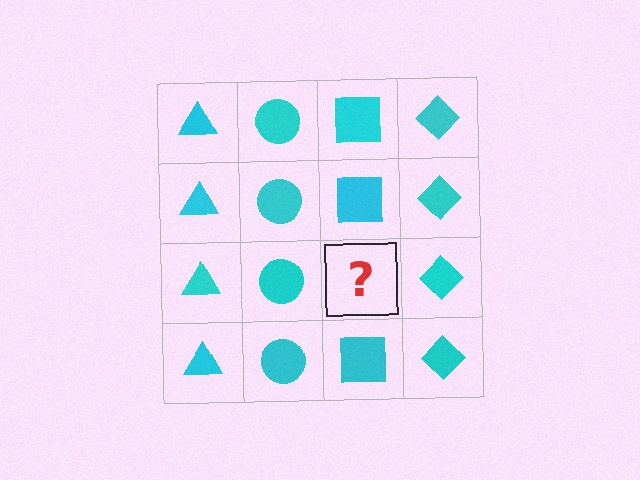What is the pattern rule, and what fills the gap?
The rule is that each column has a consistent shape. The gap should be filled with a cyan square.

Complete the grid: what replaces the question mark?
The question mark should be replaced with a cyan square.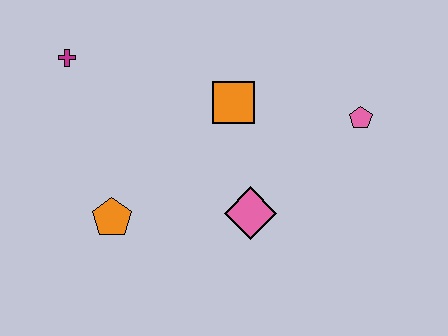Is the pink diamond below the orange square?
Yes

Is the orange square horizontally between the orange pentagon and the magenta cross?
No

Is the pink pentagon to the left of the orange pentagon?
No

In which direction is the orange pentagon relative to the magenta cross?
The orange pentagon is below the magenta cross.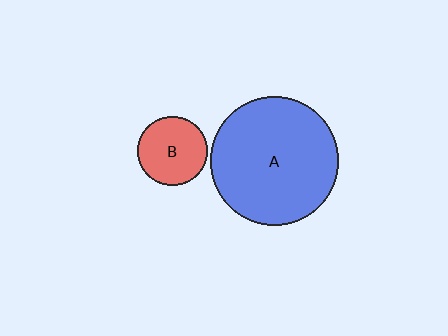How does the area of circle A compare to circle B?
Approximately 3.5 times.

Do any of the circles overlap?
No, none of the circles overlap.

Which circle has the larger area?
Circle A (blue).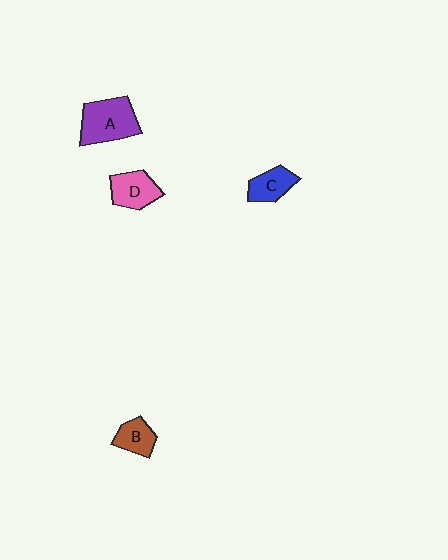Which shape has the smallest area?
Shape B (brown).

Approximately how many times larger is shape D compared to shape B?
Approximately 1.3 times.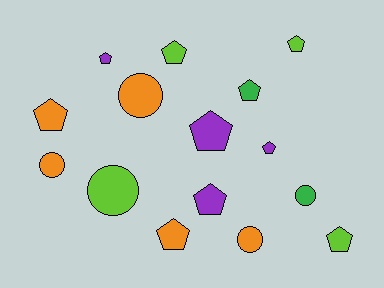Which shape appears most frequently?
Pentagon, with 10 objects.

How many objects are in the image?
There are 15 objects.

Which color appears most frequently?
Orange, with 5 objects.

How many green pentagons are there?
There is 1 green pentagon.